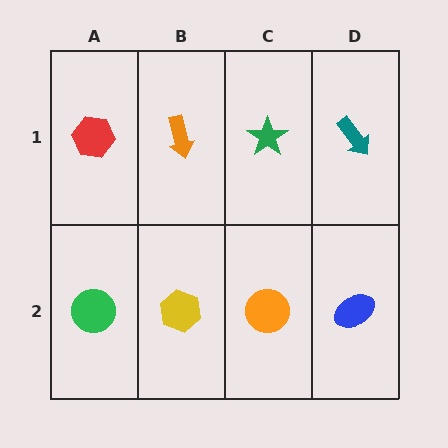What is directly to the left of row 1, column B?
A red hexagon.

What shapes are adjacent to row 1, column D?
A blue ellipse (row 2, column D), a green star (row 1, column C).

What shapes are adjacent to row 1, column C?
An orange circle (row 2, column C), an orange arrow (row 1, column B), a teal arrow (row 1, column D).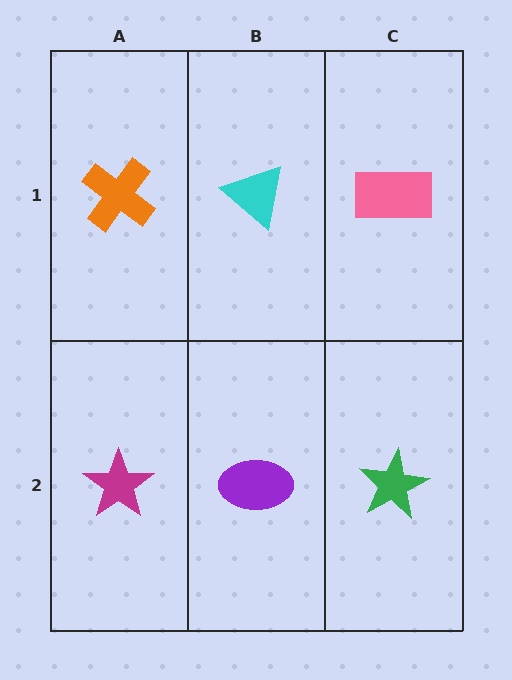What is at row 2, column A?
A magenta star.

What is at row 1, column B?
A cyan triangle.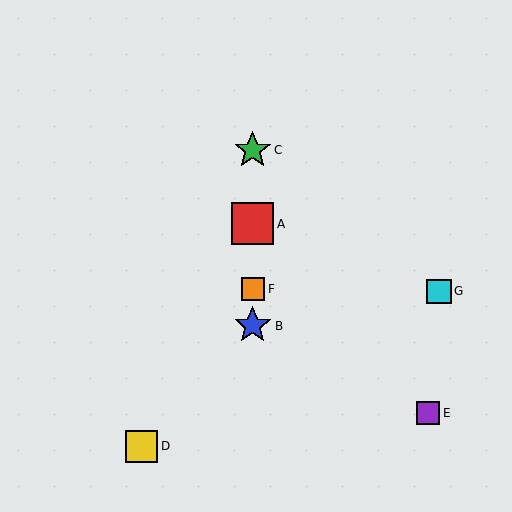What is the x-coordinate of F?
Object F is at x≈253.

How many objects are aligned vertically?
4 objects (A, B, C, F) are aligned vertically.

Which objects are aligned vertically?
Objects A, B, C, F are aligned vertically.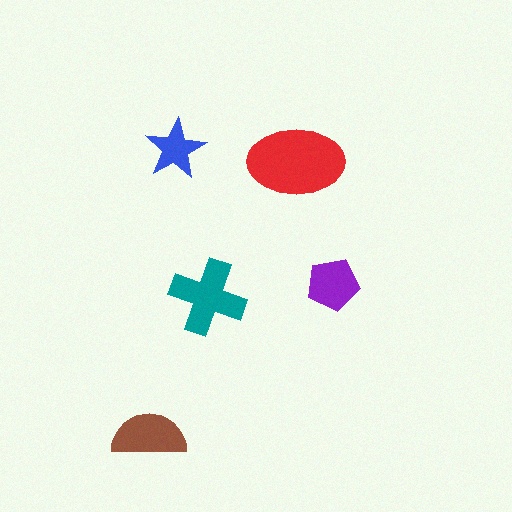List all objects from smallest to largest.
The blue star, the purple pentagon, the brown semicircle, the teal cross, the red ellipse.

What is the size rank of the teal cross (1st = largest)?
2nd.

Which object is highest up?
The blue star is topmost.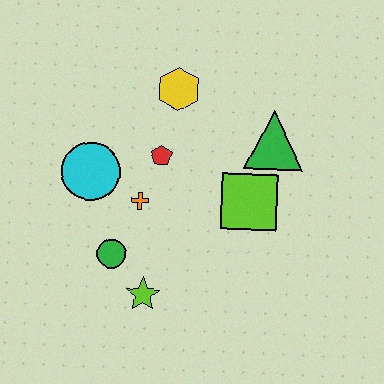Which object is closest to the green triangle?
The lime square is closest to the green triangle.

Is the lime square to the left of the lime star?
No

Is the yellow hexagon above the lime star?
Yes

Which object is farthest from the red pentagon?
The lime star is farthest from the red pentagon.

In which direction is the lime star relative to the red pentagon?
The lime star is below the red pentagon.